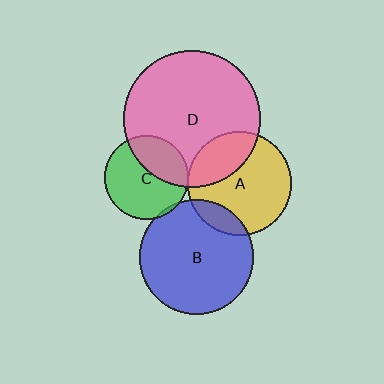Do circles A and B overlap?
Yes.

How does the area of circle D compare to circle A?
Approximately 1.7 times.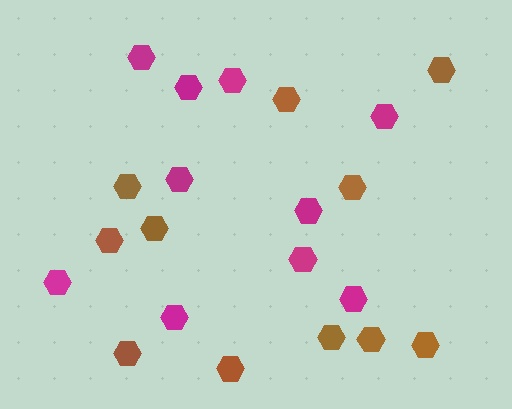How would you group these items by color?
There are 2 groups: one group of magenta hexagons (10) and one group of brown hexagons (11).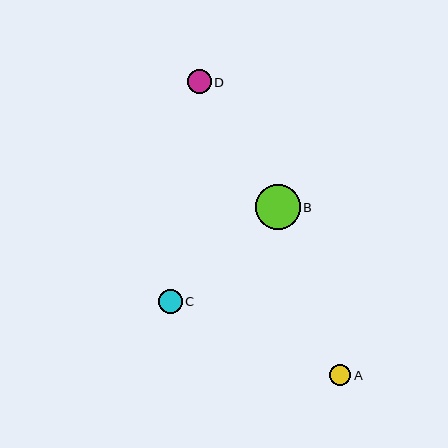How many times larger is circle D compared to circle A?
Circle D is approximately 1.1 times the size of circle A.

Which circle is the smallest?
Circle A is the smallest with a size of approximately 21 pixels.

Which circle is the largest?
Circle B is the largest with a size of approximately 45 pixels.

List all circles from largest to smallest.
From largest to smallest: B, C, D, A.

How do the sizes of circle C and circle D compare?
Circle C and circle D are approximately the same size.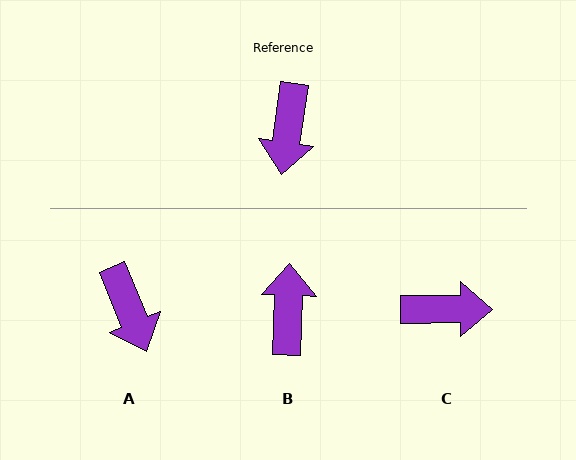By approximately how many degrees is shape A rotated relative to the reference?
Approximately 31 degrees counter-clockwise.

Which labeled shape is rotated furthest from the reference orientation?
B, about 174 degrees away.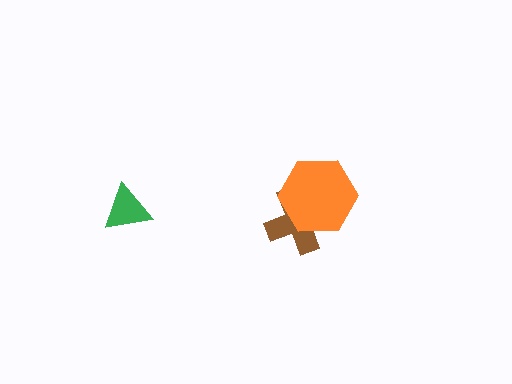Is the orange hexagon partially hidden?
No, no other shape covers it.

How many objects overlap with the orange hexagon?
1 object overlaps with the orange hexagon.